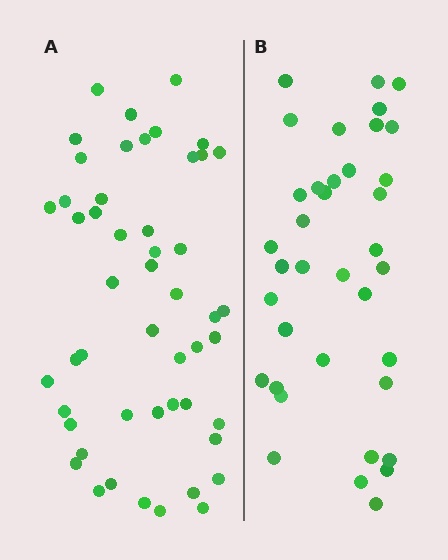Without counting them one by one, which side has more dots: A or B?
Region A (the left region) has more dots.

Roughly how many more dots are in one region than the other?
Region A has approximately 15 more dots than region B.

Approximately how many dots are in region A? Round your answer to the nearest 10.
About 50 dots.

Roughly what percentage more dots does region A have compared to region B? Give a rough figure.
About 35% more.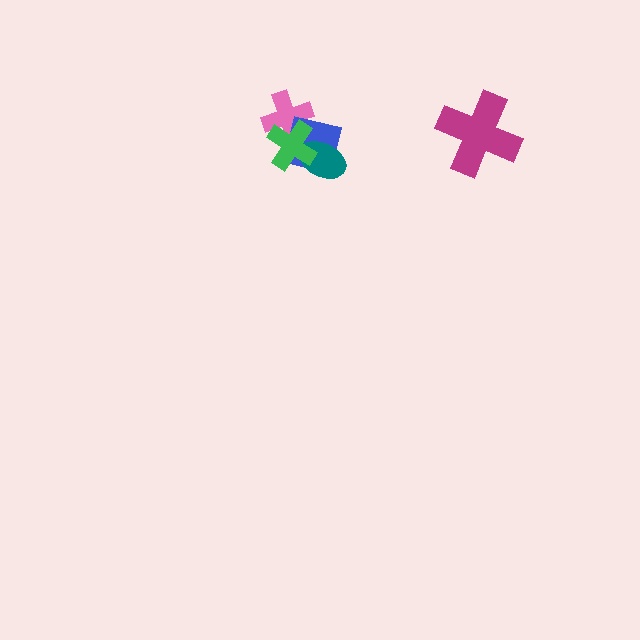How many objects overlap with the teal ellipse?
2 objects overlap with the teal ellipse.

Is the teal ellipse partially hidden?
Yes, it is partially covered by another shape.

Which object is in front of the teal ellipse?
The green cross is in front of the teal ellipse.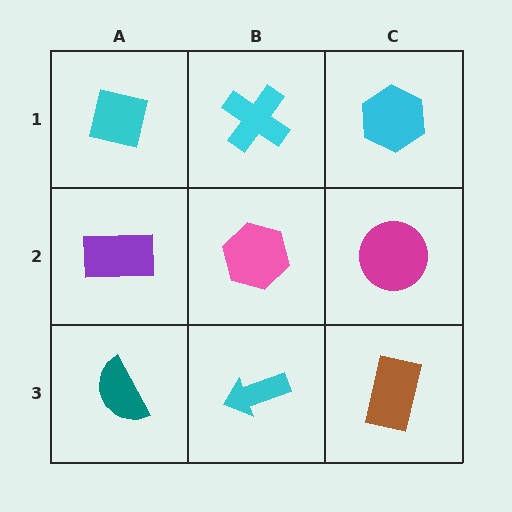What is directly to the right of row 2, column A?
A pink hexagon.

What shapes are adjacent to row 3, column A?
A purple rectangle (row 2, column A), a cyan arrow (row 3, column B).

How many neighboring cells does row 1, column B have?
3.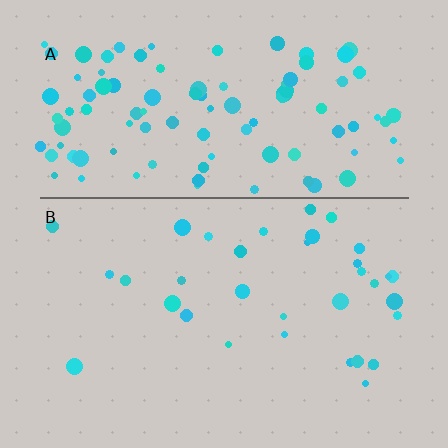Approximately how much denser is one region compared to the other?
Approximately 3.1× — region A over region B.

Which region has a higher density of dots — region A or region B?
A (the top).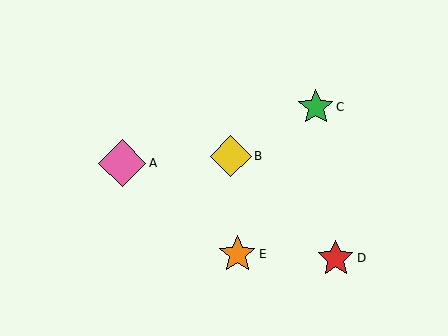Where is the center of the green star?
The center of the green star is at (316, 107).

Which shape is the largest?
The pink diamond (labeled A) is the largest.